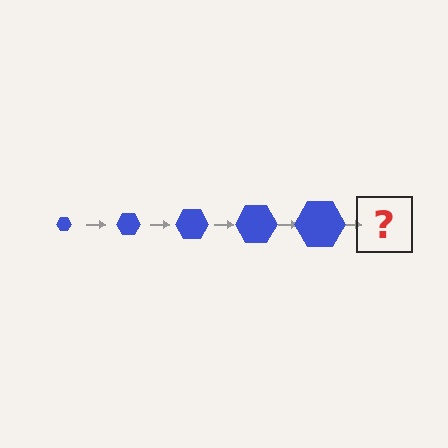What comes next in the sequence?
The next element should be a blue hexagon, larger than the previous one.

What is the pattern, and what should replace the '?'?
The pattern is that the hexagon gets progressively larger each step. The '?' should be a blue hexagon, larger than the previous one.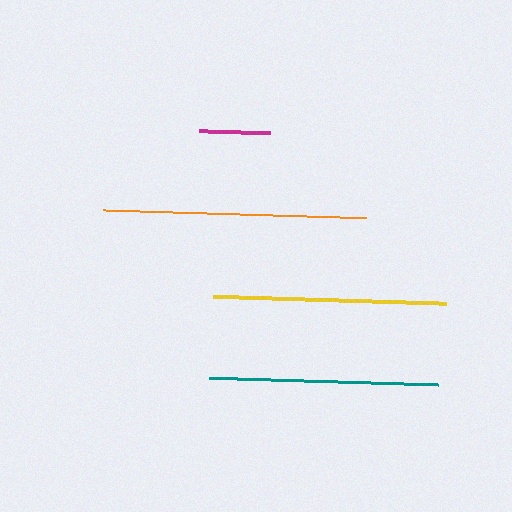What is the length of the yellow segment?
The yellow segment is approximately 234 pixels long.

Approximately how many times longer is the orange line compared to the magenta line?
The orange line is approximately 3.7 times the length of the magenta line.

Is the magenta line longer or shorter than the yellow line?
The yellow line is longer than the magenta line.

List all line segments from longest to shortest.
From longest to shortest: orange, yellow, teal, magenta.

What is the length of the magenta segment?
The magenta segment is approximately 71 pixels long.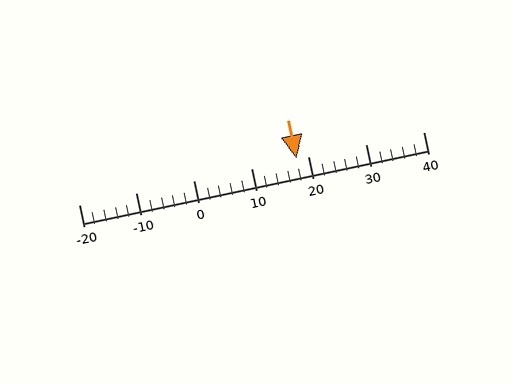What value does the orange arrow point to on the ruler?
The orange arrow points to approximately 18.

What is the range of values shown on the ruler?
The ruler shows values from -20 to 40.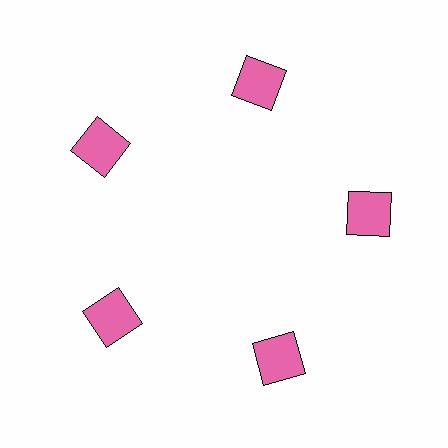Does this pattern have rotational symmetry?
Yes, this pattern has 5-fold rotational symmetry. It looks the same after rotating 72 degrees around the center.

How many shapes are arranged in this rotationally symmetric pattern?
There are 5 shapes, arranged in 5 groups of 1.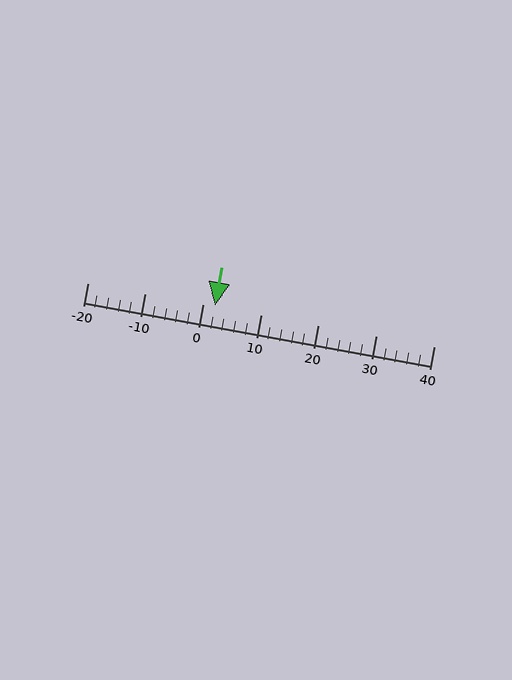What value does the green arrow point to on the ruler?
The green arrow points to approximately 2.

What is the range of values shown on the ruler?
The ruler shows values from -20 to 40.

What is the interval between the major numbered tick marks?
The major tick marks are spaced 10 units apart.